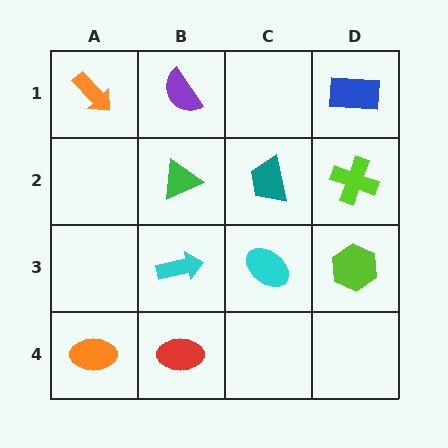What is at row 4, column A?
An orange ellipse.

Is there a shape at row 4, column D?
No, that cell is empty.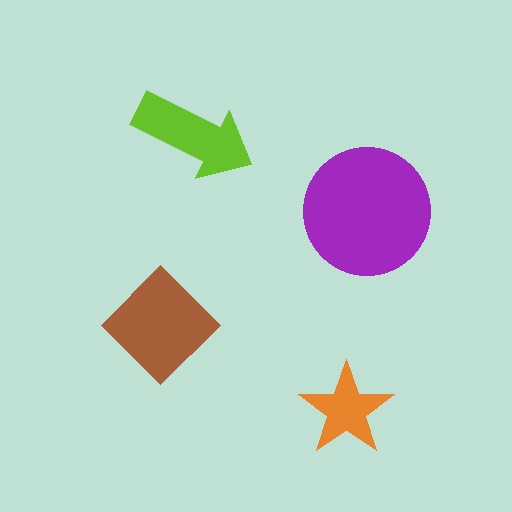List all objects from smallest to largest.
The orange star, the lime arrow, the brown diamond, the purple circle.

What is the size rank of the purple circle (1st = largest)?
1st.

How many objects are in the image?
There are 4 objects in the image.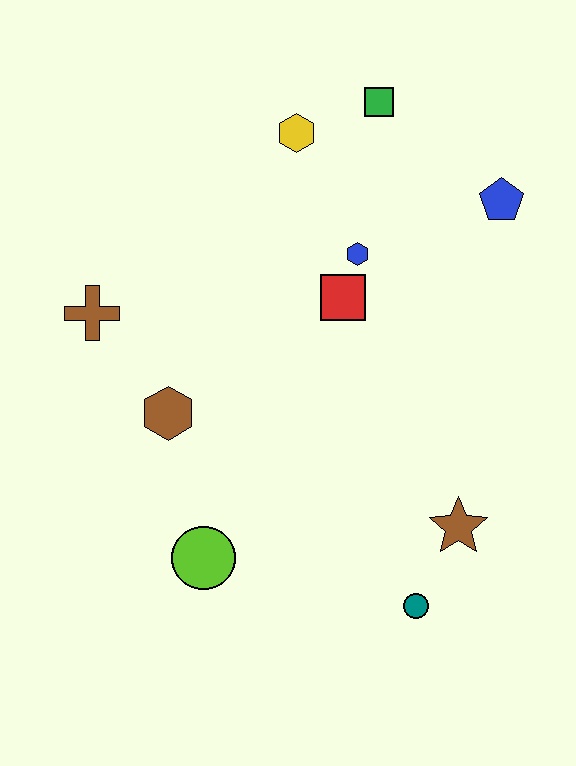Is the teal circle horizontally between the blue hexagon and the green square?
No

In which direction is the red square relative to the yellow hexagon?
The red square is below the yellow hexagon.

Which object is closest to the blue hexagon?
The red square is closest to the blue hexagon.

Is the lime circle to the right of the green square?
No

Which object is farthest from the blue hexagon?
The teal circle is farthest from the blue hexagon.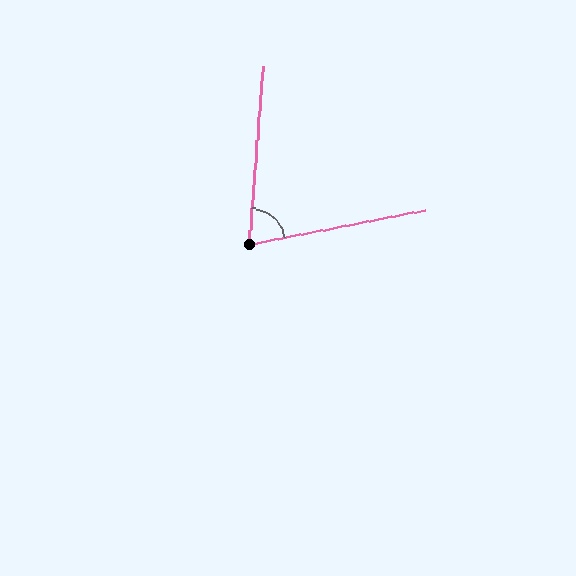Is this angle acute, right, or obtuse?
It is acute.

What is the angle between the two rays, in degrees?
Approximately 74 degrees.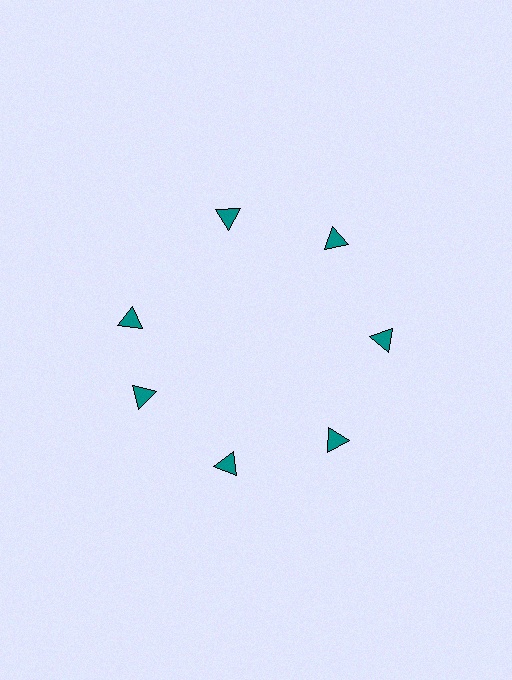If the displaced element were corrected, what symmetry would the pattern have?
It would have 7-fold rotational symmetry — the pattern would map onto itself every 51 degrees.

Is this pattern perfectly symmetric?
No. The 7 teal triangles are arranged in a ring, but one element near the 10 o'clock position is rotated out of alignment along the ring, breaking the 7-fold rotational symmetry.